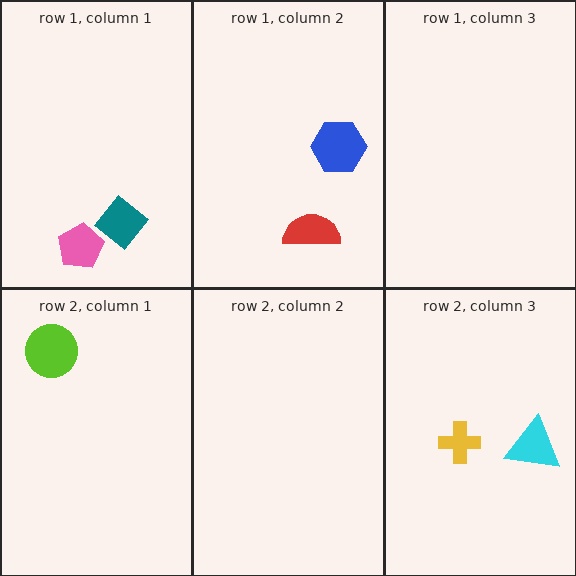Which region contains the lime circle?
The row 2, column 1 region.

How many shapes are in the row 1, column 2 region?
2.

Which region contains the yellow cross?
The row 2, column 3 region.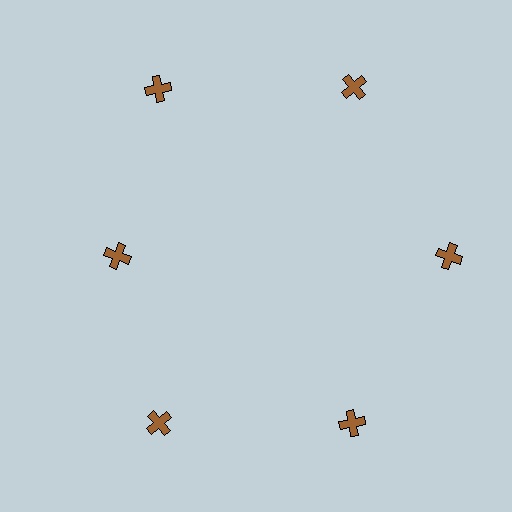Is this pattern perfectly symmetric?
No. The 6 brown crosses are arranged in a ring, but one element near the 9 o'clock position is pulled inward toward the center, breaking the 6-fold rotational symmetry.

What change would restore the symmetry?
The symmetry would be restored by moving it outward, back onto the ring so that all 6 crosses sit at equal angles and equal distance from the center.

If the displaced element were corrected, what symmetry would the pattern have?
It would have 6-fold rotational symmetry — the pattern would map onto itself every 60 degrees.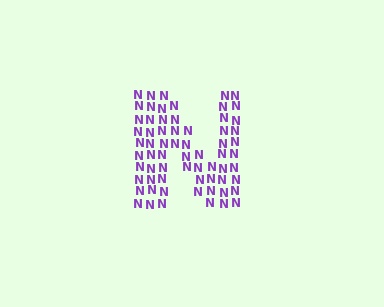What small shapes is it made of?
It is made of small letter N's.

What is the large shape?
The large shape is the letter N.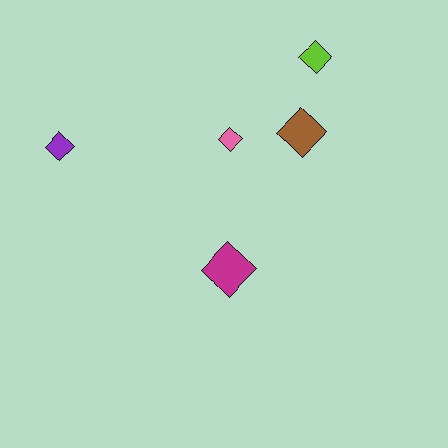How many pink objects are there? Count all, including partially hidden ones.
There is 1 pink object.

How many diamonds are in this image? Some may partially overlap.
There are 5 diamonds.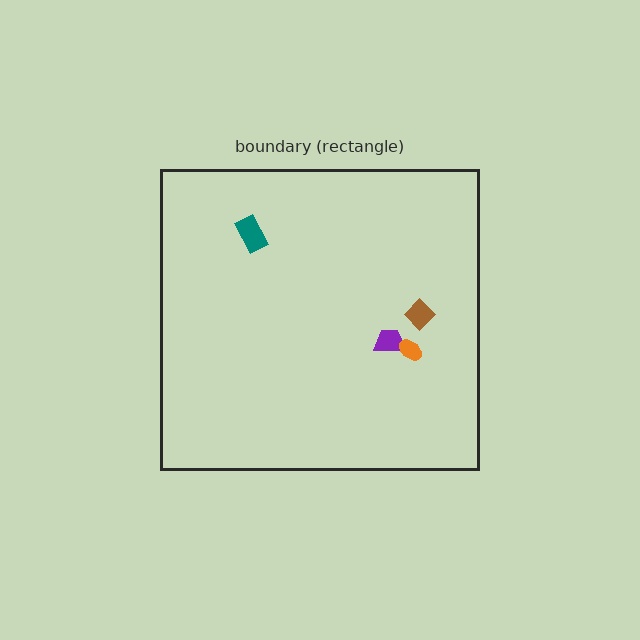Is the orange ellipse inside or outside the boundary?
Inside.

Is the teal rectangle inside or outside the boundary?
Inside.